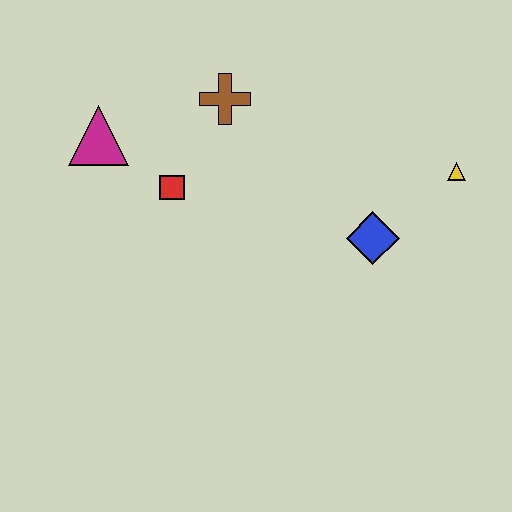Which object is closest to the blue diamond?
The yellow triangle is closest to the blue diamond.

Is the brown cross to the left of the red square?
No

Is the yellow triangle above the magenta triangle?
No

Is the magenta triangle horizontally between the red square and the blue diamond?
No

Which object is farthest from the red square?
The yellow triangle is farthest from the red square.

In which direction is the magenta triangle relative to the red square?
The magenta triangle is to the left of the red square.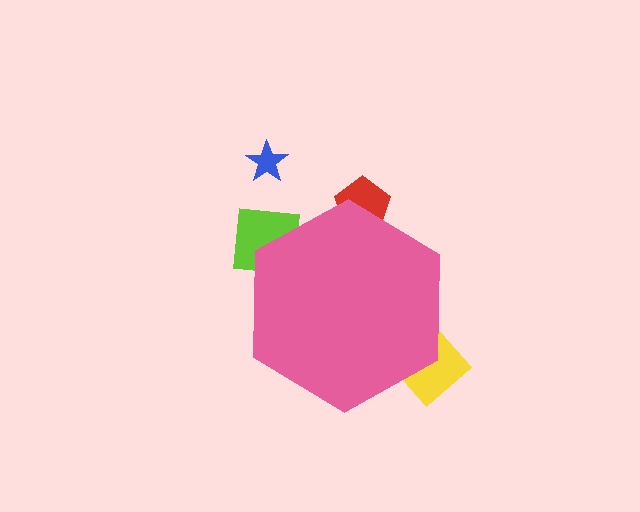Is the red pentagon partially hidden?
Yes, the red pentagon is partially hidden behind the pink hexagon.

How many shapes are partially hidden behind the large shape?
3 shapes are partially hidden.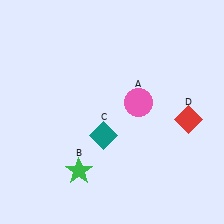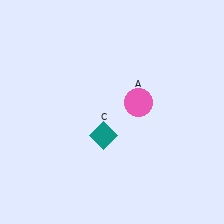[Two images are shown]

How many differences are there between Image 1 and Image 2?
There are 2 differences between the two images.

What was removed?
The red diamond (D), the green star (B) were removed in Image 2.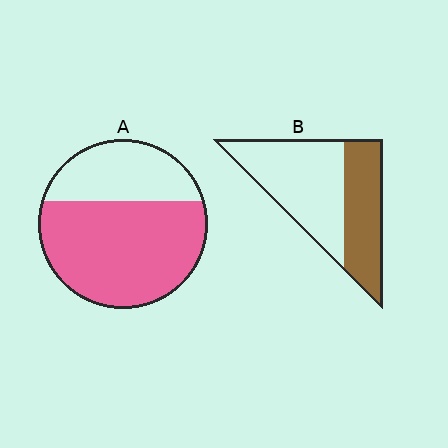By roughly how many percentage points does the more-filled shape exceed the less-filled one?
By roughly 25 percentage points (A over B).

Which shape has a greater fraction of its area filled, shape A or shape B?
Shape A.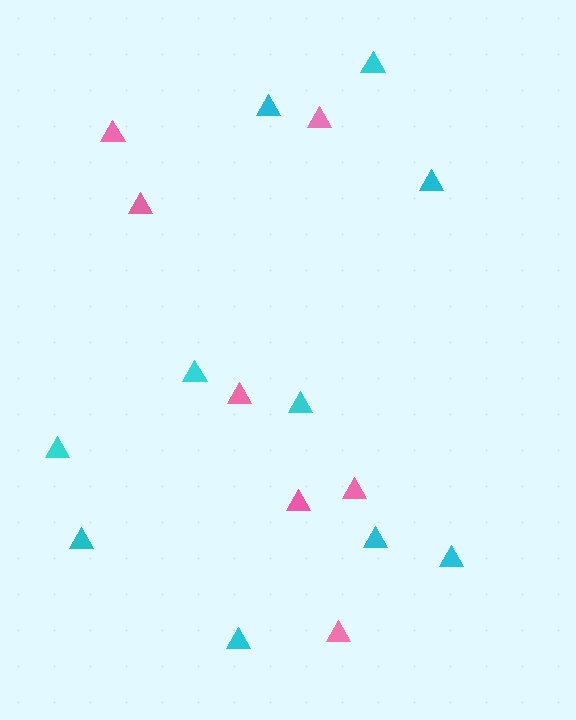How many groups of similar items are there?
There are 2 groups: one group of pink triangles (7) and one group of cyan triangles (10).